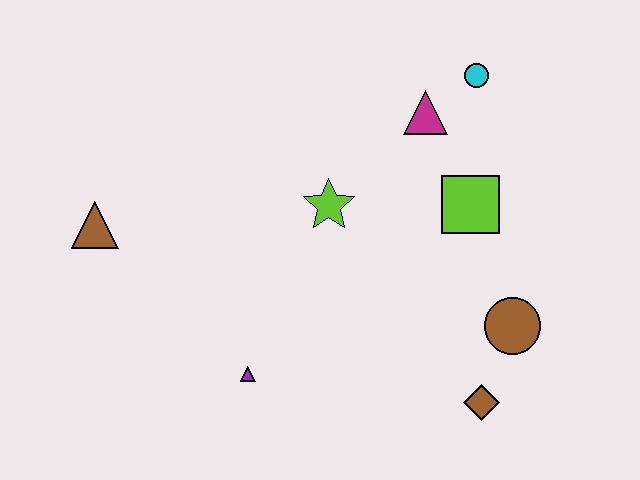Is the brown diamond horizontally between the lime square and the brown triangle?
No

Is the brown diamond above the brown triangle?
No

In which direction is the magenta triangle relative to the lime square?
The magenta triangle is above the lime square.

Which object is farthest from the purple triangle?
The cyan circle is farthest from the purple triangle.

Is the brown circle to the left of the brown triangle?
No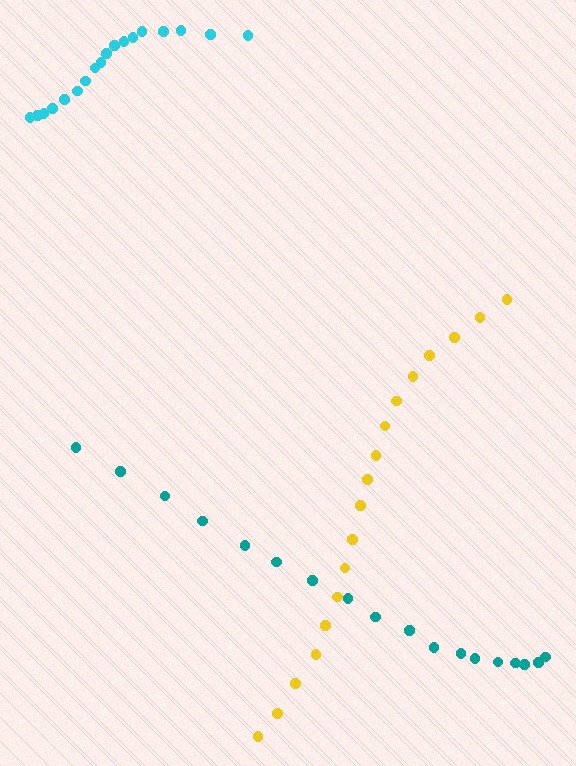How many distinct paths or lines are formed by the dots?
There are 3 distinct paths.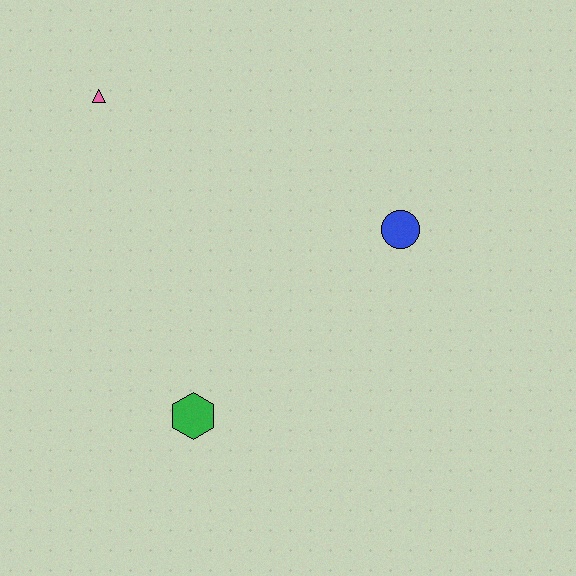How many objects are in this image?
There are 3 objects.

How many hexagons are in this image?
There is 1 hexagon.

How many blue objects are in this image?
There is 1 blue object.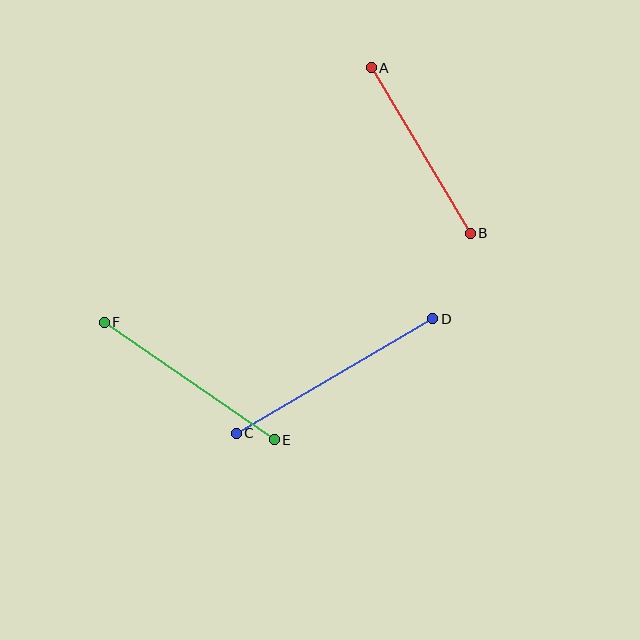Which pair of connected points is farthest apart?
Points C and D are farthest apart.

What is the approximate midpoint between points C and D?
The midpoint is at approximately (334, 376) pixels.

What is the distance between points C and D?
The distance is approximately 227 pixels.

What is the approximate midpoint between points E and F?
The midpoint is at approximately (189, 381) pixels.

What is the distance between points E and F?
The distance is approximately 206 pixels.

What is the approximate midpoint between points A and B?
The midpoint is at approximately (421, 150) pixels.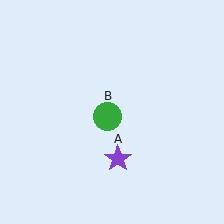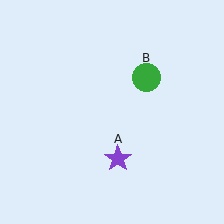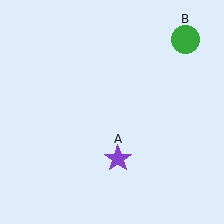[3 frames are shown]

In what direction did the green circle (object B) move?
The green circle (object B) moved up and to the right.